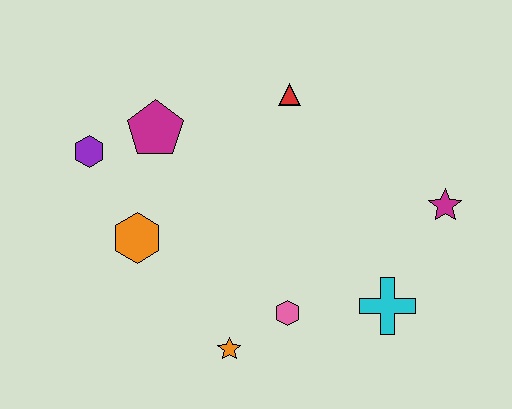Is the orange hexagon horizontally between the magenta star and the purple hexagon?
Yes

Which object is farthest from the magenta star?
The purple hexagon is farthest from the magenta star.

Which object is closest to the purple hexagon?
The magenta pentagon is closest to the purple hexagon.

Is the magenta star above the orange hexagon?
Yes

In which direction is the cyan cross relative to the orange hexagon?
The cyan cross is to the right of the orange hexagon.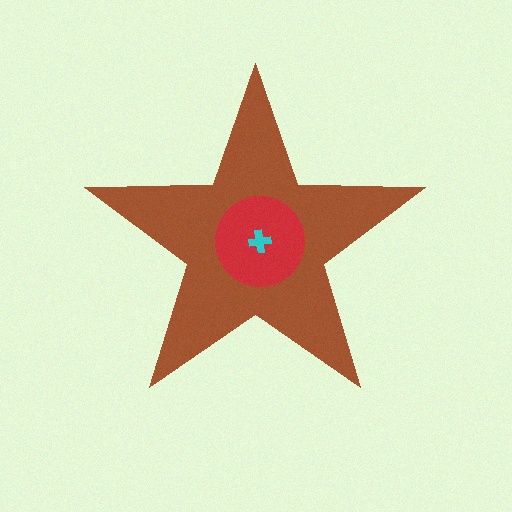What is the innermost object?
The cyan cross.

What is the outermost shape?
The brown star.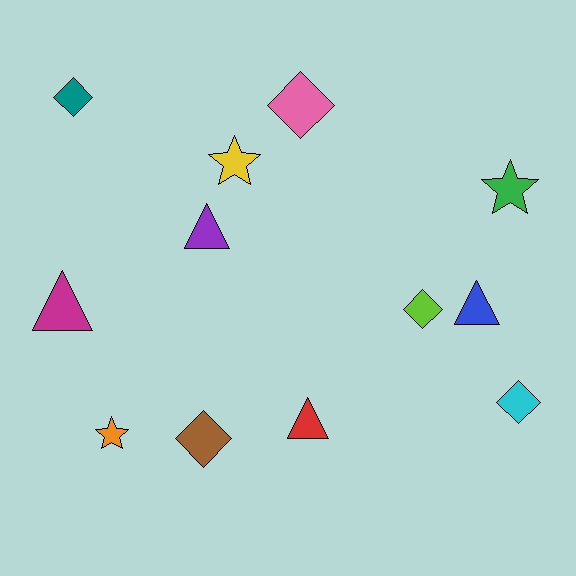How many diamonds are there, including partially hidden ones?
There are 5 diamonds.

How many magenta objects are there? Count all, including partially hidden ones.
There is 1 magenta object.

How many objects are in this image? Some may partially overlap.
There are 12 objects.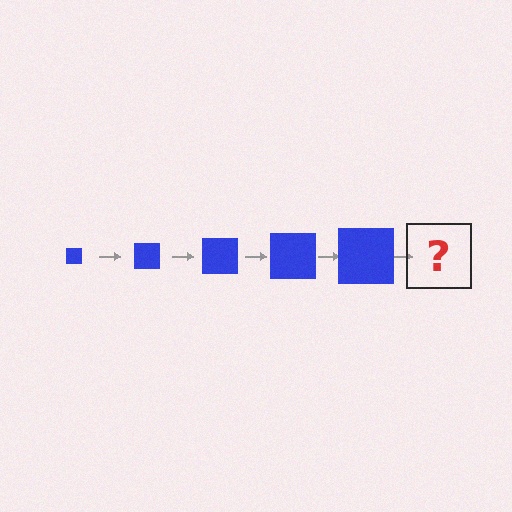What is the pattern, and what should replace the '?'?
The pattern is that the square gets progressively larger each step. The '?' should be a blue square, larger than the previous one.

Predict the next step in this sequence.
The next step is a blue square, larger than the previous one.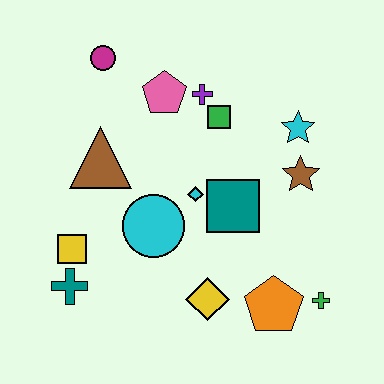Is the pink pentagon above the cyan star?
Yes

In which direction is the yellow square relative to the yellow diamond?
The yellow square is to the left of the yellow diamond.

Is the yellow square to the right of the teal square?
No